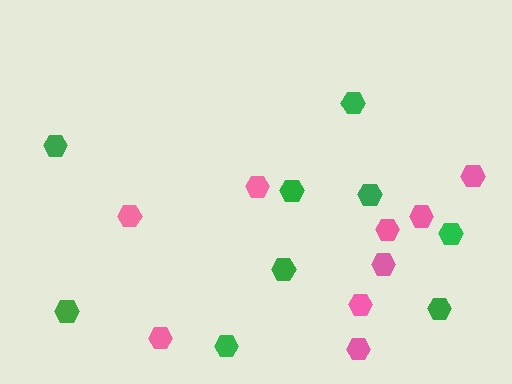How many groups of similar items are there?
There are 2 groups: one group of pink hexagons (9) and one group of green hexagons (9).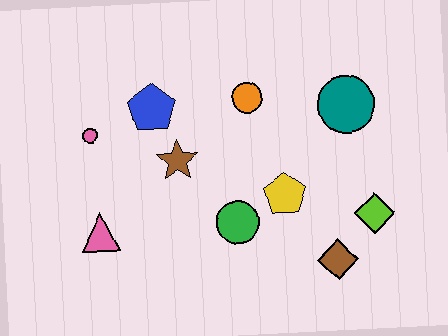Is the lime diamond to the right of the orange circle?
Yes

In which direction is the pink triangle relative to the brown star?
The pink triangle is to the left of the brown star.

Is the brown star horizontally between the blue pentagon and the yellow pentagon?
Yes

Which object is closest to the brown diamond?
The lime diamond is closest to the brown diamond.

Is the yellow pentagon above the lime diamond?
Yes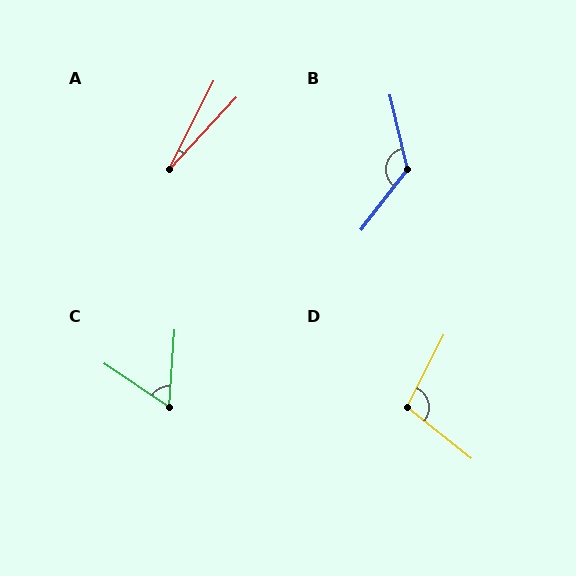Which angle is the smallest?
A, at approximately 17 degrees.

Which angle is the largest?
B, at approximately 129 degrees.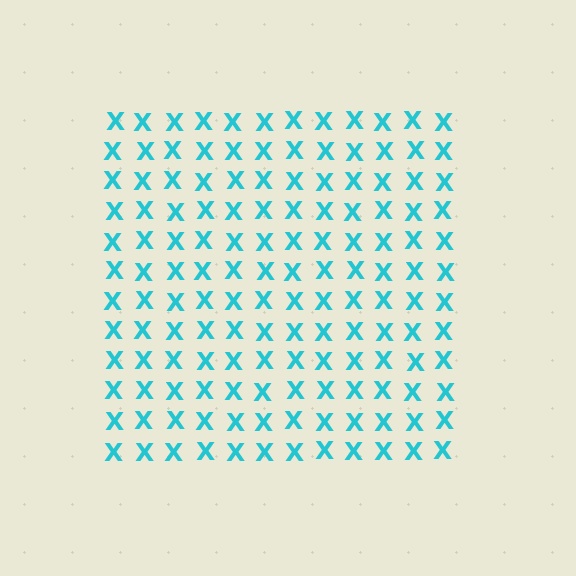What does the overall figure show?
The overall figure shows a square.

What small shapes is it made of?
It is made of small letter X's.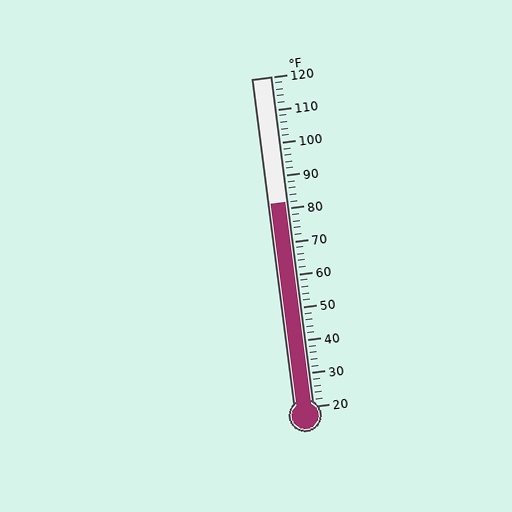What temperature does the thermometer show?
The thermometer shows approximately 82°F.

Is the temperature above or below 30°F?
The temperature is above 30°F.